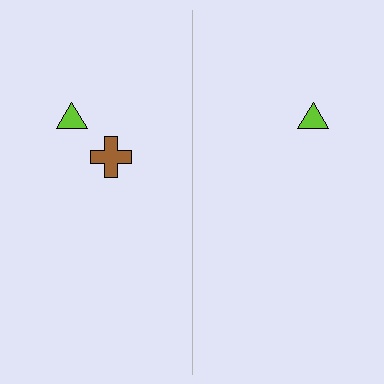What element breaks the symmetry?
A brown cross is missing from the right side.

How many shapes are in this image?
There are 3 shapes in this image.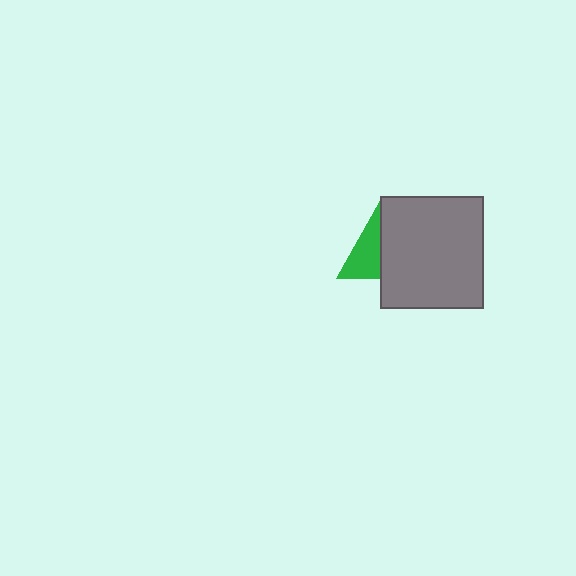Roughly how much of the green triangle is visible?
About half of it is visible (roughly 47%).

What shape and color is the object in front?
The object in front is a gray rectangle.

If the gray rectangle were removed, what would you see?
You would see the complete green triangle.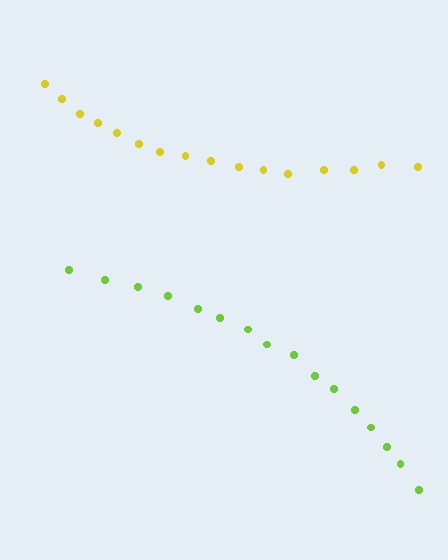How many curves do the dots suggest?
There are 2 distinct paths.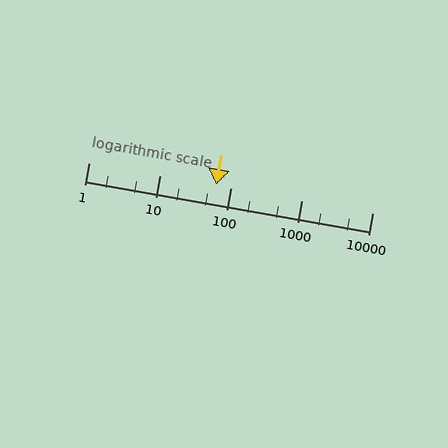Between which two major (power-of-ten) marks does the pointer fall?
The pointer is between 10 and 100.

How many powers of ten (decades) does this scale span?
The scale spans 4 decades, from 1 to 10000.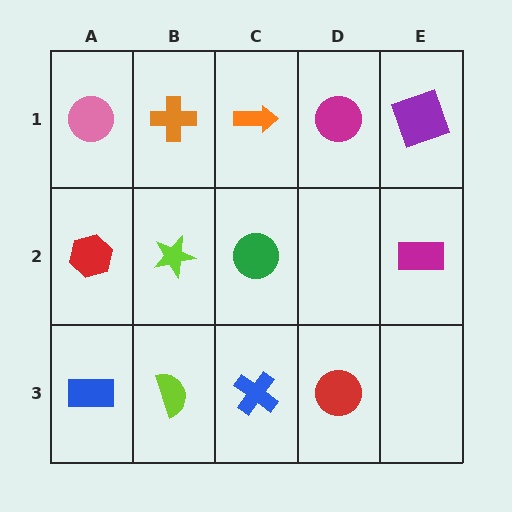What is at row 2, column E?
A magenta rectangle.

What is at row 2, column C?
A green circle.